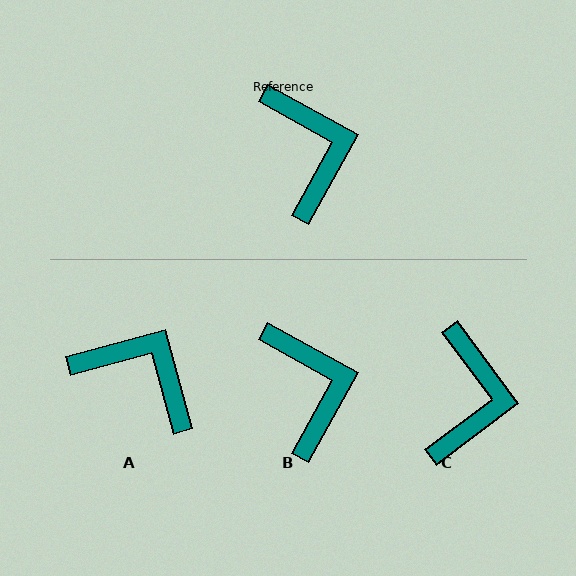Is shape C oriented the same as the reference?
No, it is off by about 24 degrees.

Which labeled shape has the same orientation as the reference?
B.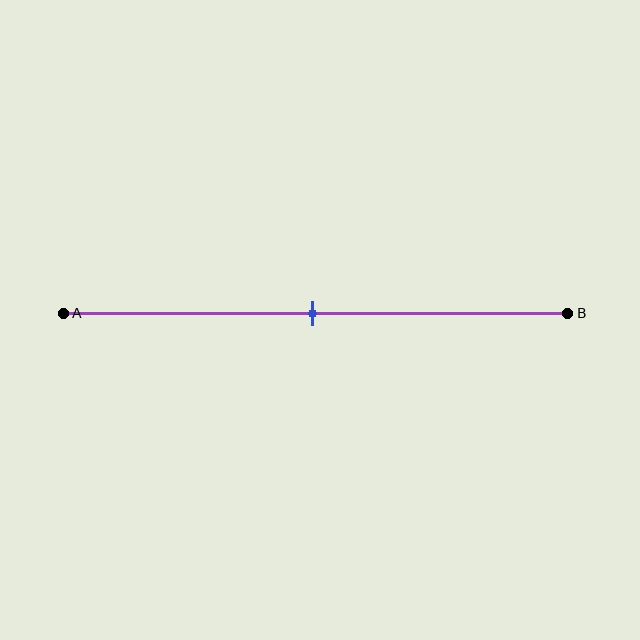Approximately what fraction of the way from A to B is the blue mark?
The blue mark is approximately 50% of the way from A to B.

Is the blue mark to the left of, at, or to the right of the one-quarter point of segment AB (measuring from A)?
The blue mark is to the right of the one-quarter point of segment AB.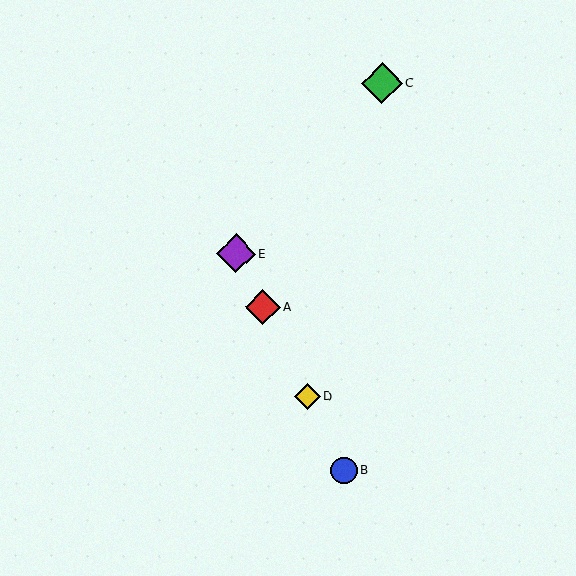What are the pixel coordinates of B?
Object B is at (344, 470).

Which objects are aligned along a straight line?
Objects A, B, D, E are aligned along a straight line.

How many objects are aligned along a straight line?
4 objects (A, B, D, E) are aligned along a straight line.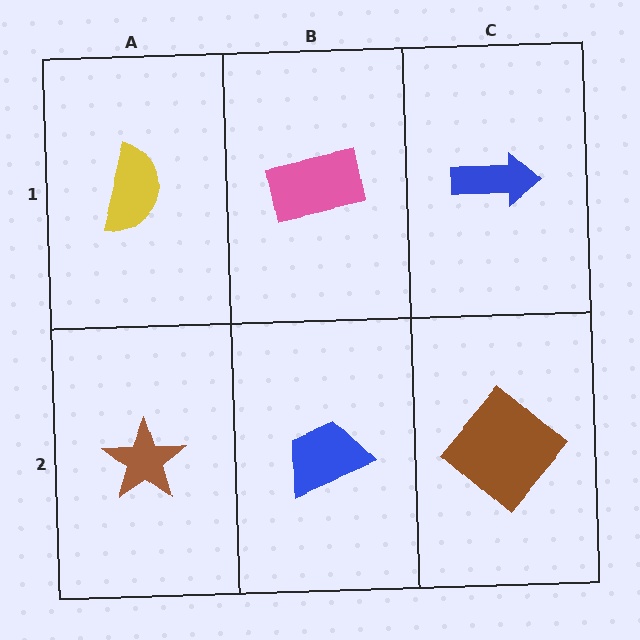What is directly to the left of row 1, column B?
A yellow semicircle.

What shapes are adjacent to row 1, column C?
A brown diamond (row 2, column C), a pink rectangle (row 1, column B).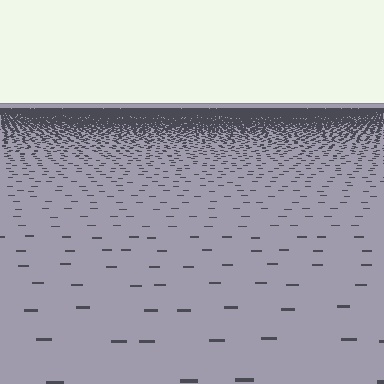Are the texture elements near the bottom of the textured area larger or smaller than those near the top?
Larger. Near the bottom, elements are closer to the viewer and appear at a bigger on-screen size.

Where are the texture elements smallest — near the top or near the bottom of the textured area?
Near the top.